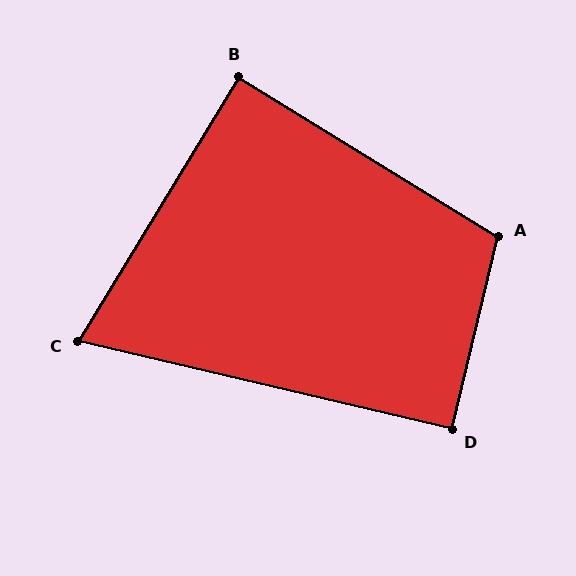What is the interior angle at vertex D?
Approximately 90 degrees (approximately right).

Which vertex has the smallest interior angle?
C, at approximately 72 degrees.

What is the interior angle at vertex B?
Approximately 90 degrees (approximately right).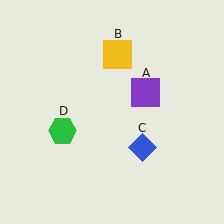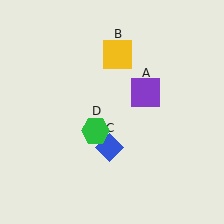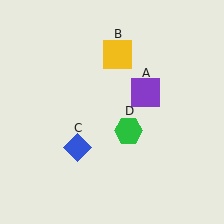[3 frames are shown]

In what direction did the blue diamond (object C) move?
The blue diamond (object C) moved left.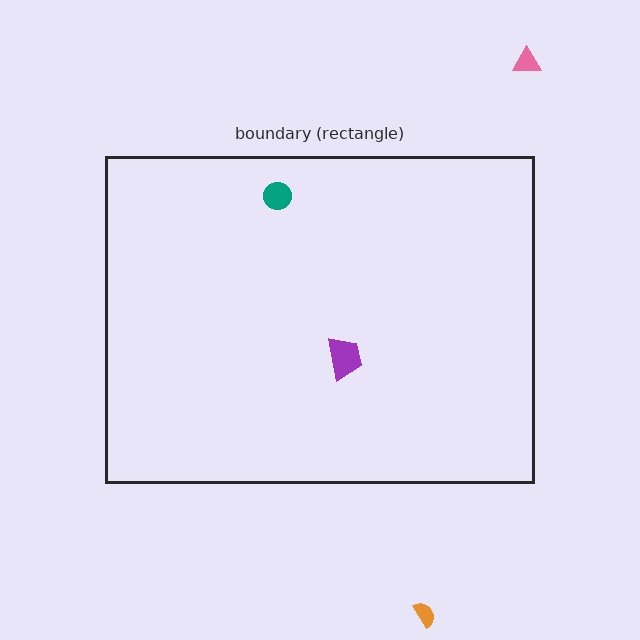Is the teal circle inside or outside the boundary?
Inside.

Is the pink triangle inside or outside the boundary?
Outside.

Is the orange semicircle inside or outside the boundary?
Outside.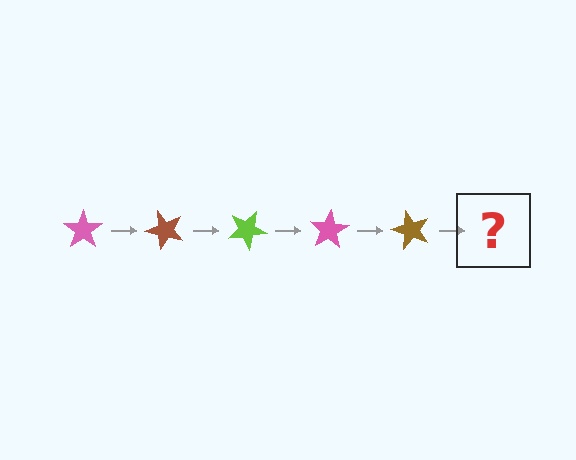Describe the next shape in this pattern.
It should be a lime star, rotated 250 degrees from the start.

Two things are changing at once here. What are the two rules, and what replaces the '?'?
The two rules are that it rotates 50 degrees each step and the color cycles through pink, brown, and lime. The '?' should be a lime star, rotated 250 degrees from the start.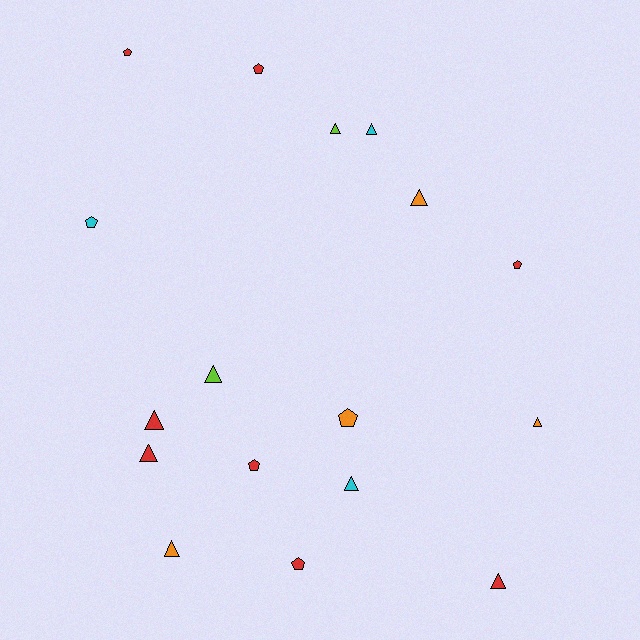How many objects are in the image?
There are 17 objects.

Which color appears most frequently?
Red, with 8 objects.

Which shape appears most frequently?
Triangle, with 10 objects.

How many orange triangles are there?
There are 3 orange triangles.